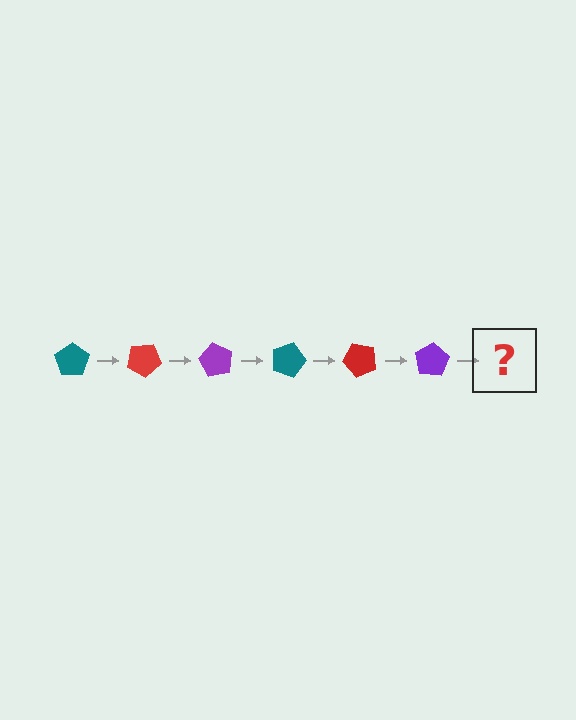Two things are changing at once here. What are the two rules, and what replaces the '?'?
The two rules are that it rotates 30 degrees each step and the color cycles through teal, red, and purple. The '?' should be a teal pentagon, rotated 180 degrees from the start.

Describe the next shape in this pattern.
It should be a teal pentagon, rotated 180 degrees from the start.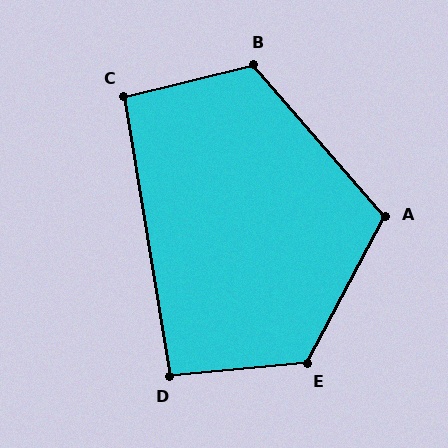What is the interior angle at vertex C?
Approximately 94 degrees (approximately right).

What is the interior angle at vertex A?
Approximately 111 degrees (obtuse).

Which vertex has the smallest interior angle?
D, at approximately 94 degrees.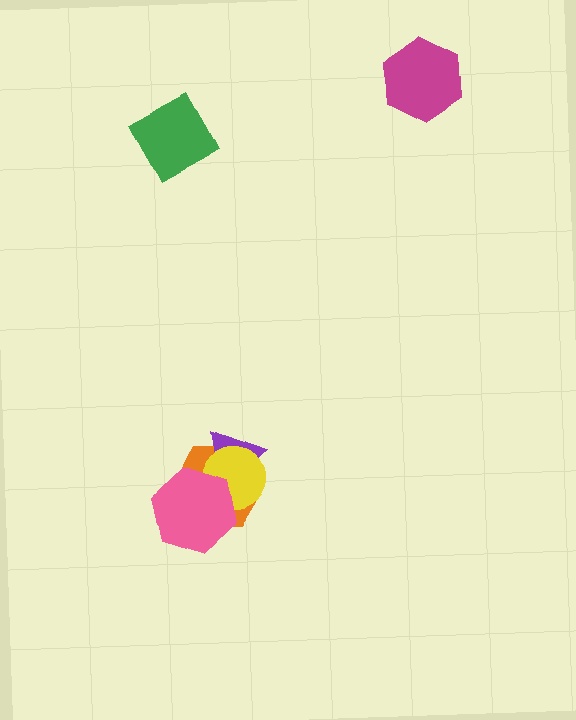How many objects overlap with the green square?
0 objects overlap with the green square.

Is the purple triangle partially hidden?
Yes, it is partially covered by another shape.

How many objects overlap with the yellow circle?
3 objects overlap with the yellow circle.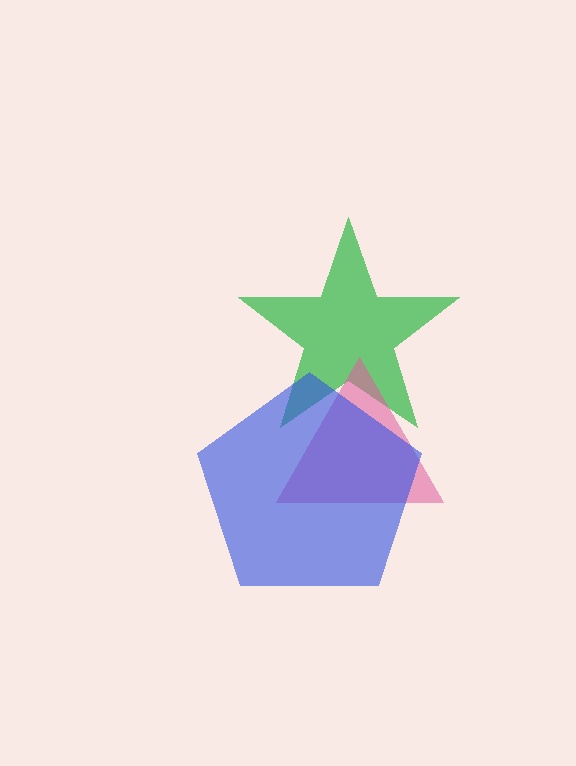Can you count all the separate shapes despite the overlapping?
Yes, there are 3 separate shapes.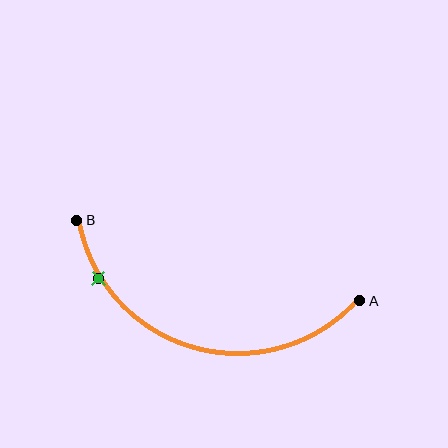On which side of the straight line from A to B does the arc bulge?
The arc bulges below the straight line connecting A and B.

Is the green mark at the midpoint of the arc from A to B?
No. The green mark lies on the arc but is closer to endpoint B. The arc midpoint would be at the point on the curve equidistant along the arc from both A and B.